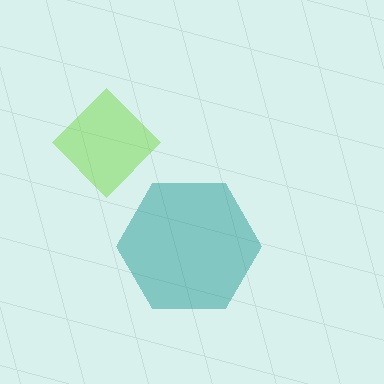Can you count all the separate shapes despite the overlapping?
Yes, there are 2 separate shapes.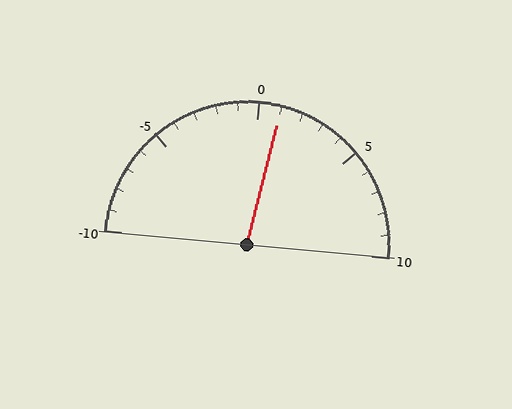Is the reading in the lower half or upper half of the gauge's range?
The reading is in the upper half of the range (-10 to 10).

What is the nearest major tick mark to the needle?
The nearest major tick mark is 0.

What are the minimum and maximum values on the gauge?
The gauge ranges from -10 to 10.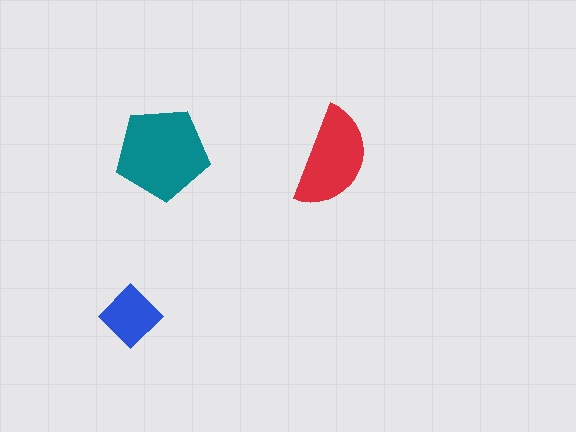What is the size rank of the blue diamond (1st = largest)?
3rd.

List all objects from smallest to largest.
The blue diamond, the red semicircle, the teal pentagon.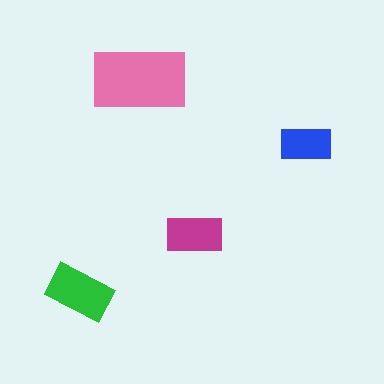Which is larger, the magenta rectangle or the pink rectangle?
The pink one.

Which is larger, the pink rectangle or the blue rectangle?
The pink one.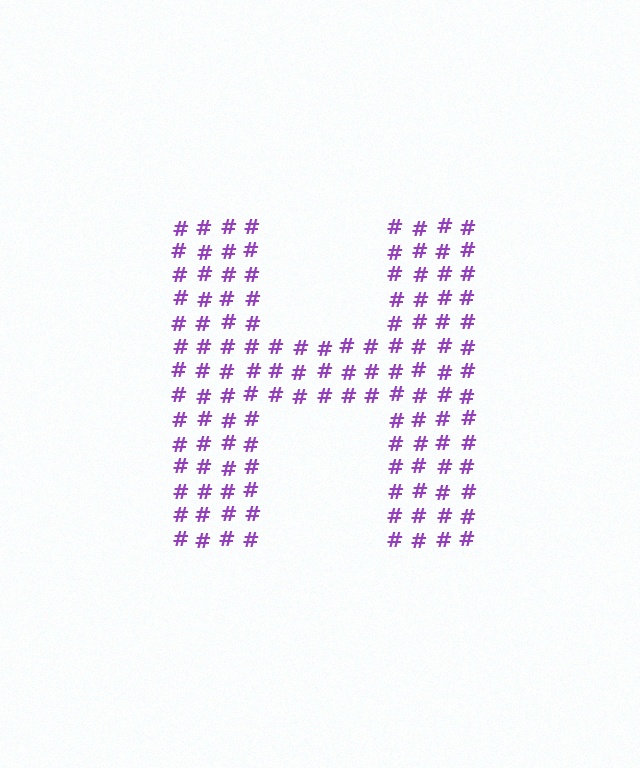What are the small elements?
The small elements are hash symbols.